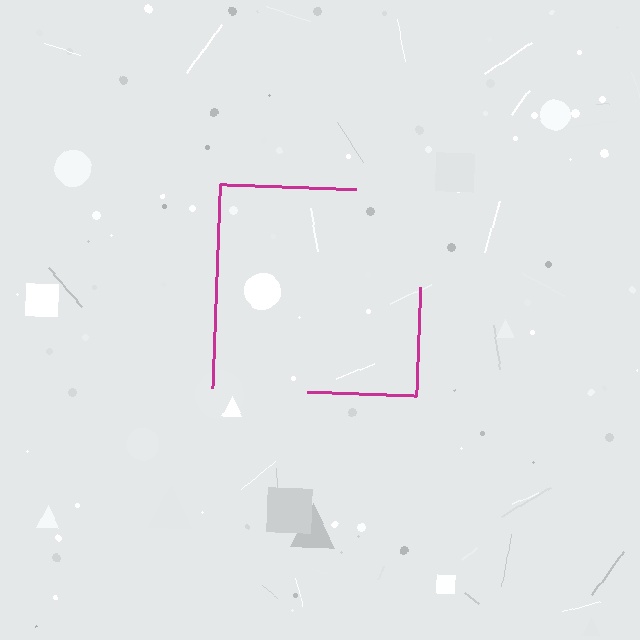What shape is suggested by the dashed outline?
The dashed outline suggests a square.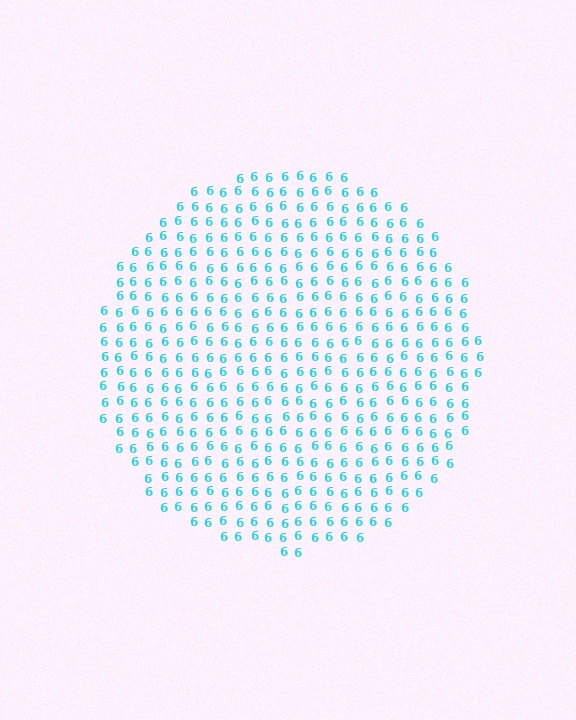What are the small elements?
The small elements are digit 6's.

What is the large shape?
The large shape is a circle.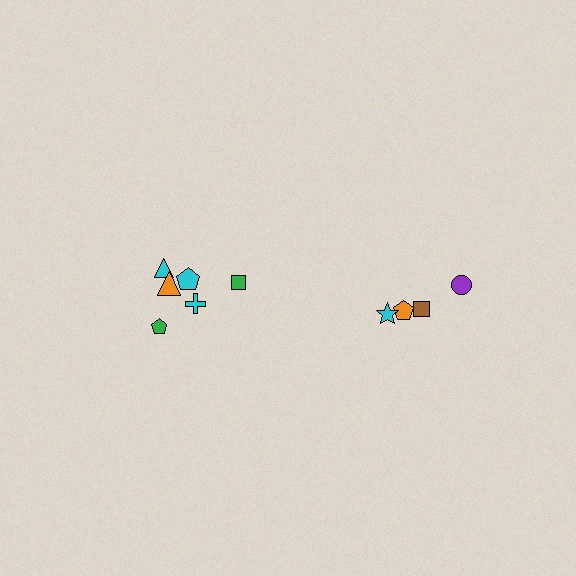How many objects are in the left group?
There are 6 objects.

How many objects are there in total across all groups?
There are 10 objects.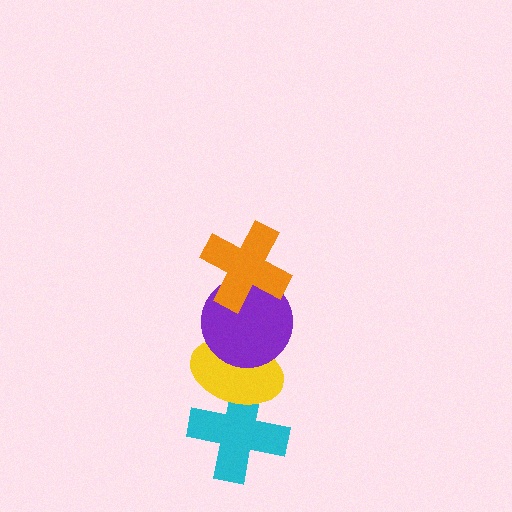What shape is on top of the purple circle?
The orange cross is on top of the purple circle.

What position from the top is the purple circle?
The purple circle is 2nd from the top.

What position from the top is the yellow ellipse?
The yellow ellipse is 3rd from the top.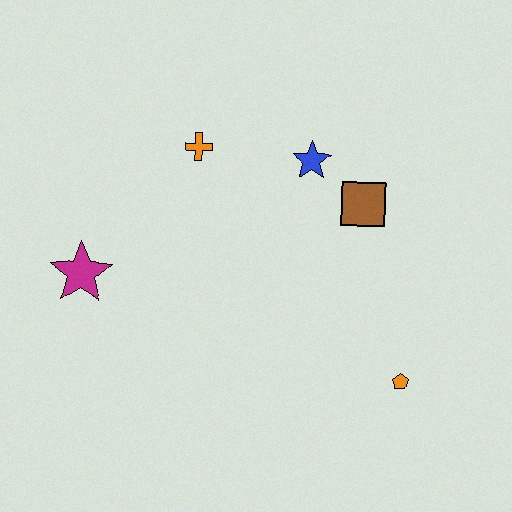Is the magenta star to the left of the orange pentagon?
Yes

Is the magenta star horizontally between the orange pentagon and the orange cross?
No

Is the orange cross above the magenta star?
Yes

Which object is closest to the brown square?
The blue star is closest to the brown square.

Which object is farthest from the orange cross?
The orange pentagon is farthest from the orange cross.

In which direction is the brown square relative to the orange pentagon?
The brown square is above the orange pentagon.